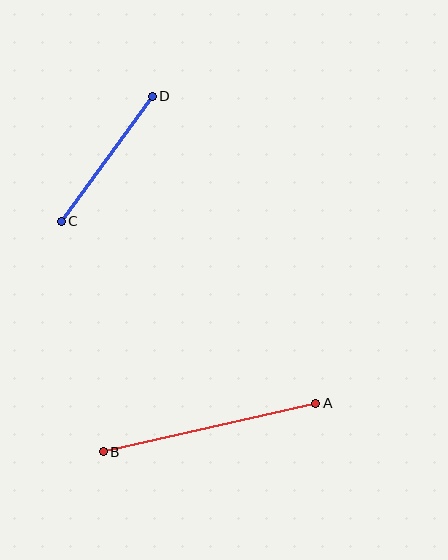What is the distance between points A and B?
The distance is approximately 218 pixels.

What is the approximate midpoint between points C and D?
The midpoint is at approximately (107, 159) pixels.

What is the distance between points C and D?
The distance is approximately 155 pixels.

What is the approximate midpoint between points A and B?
The midpoint is at approximately (209, 428) pixels.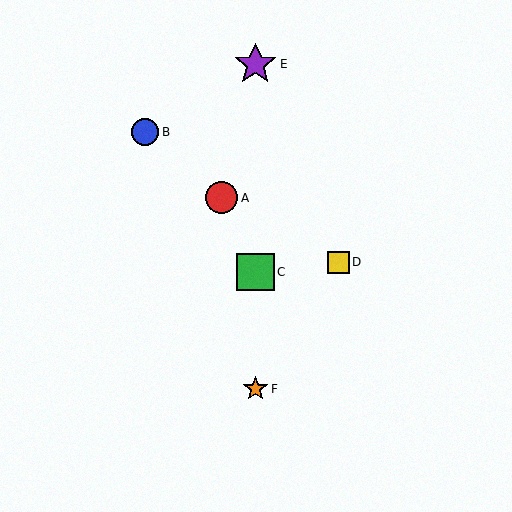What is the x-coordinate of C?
Object C is at x≈255.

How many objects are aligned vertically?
3 objects (C, E, F) are aligned vertically.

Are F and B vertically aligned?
No, F is at x≈255 and B is at x≈145.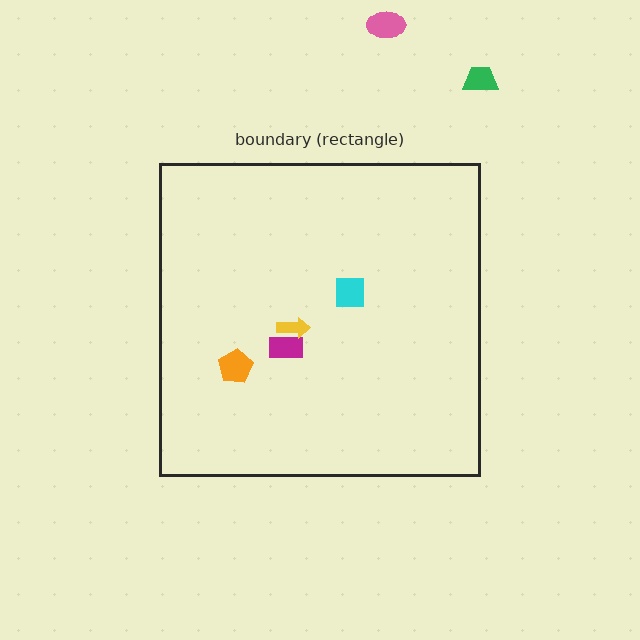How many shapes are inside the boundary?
4 inside, 2 outside.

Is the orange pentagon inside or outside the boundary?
Inside.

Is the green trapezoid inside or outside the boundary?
Outside.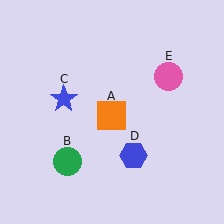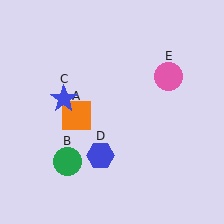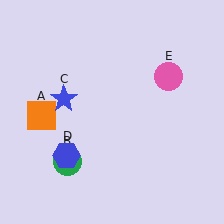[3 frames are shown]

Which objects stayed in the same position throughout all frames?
Green circle (object B) and blue star (object C) and pink circle (object E) remained stationary.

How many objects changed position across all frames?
2 objects changed position: orange square (object A), blue hexagon (object D).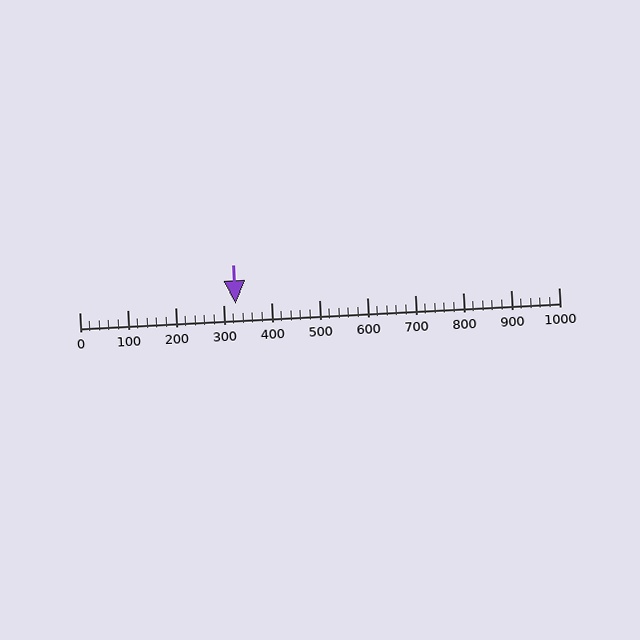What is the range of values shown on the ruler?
The ruler shows values from 0 to 1000.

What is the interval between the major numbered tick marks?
The major tick marks are spaced 100 units apart.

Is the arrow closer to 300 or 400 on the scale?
The arrow is closer to 300.